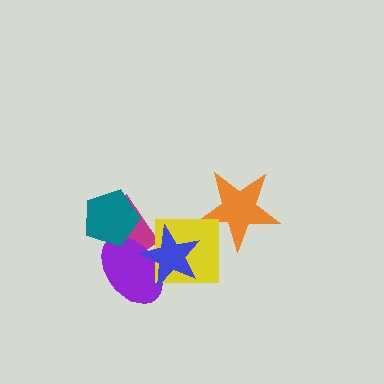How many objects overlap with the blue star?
3 objects overlap with the blue star.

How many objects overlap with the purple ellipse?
4 objects overlap with the purple ellipse.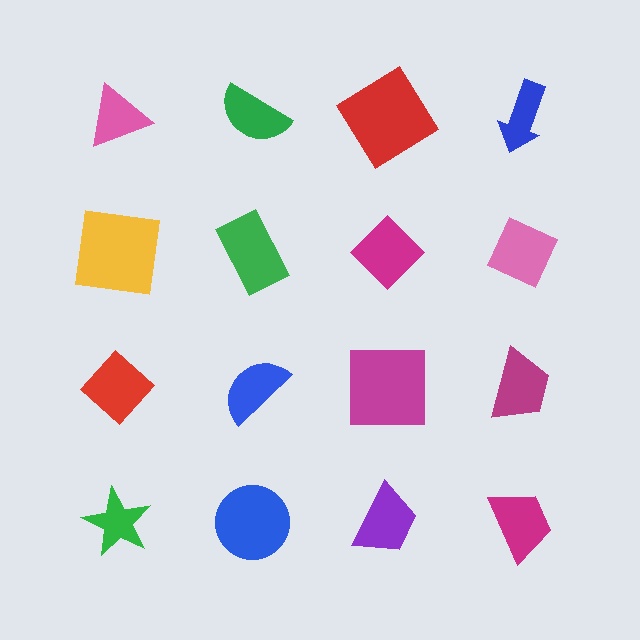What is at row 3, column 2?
A blue semicircle.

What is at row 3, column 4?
A magenta trapezoid.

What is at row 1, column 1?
A pink triangle.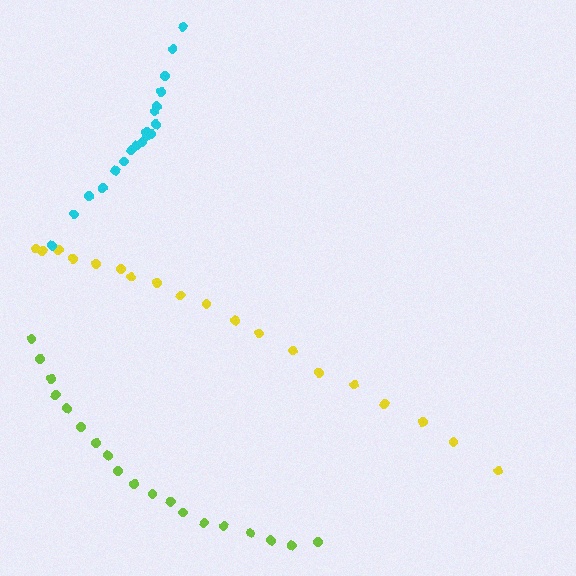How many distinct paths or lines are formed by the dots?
There are 3 distinct paths.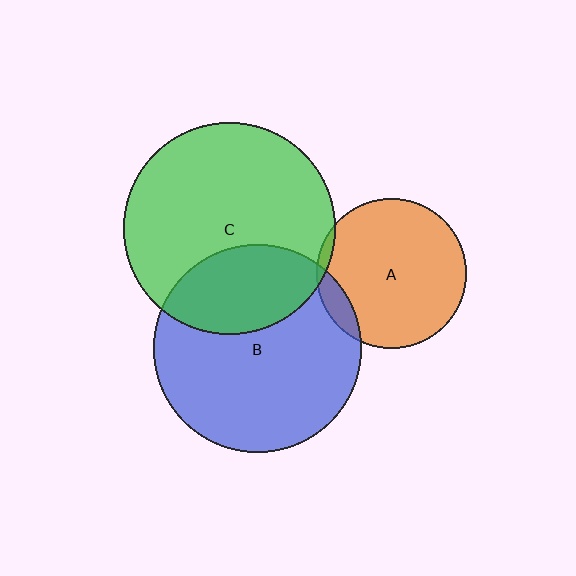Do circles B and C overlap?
Yes.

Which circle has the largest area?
Circle C (green).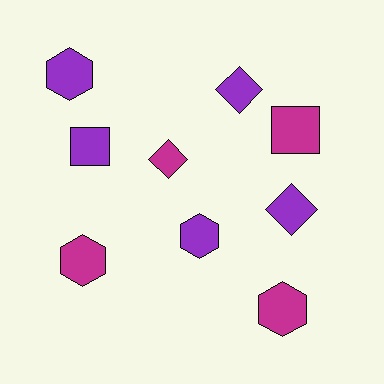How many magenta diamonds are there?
There is 1 magenta diamond.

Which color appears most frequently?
Purple, with 5 objects.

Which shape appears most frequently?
Hexagon, with 4 objects.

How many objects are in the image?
There are 9 objects.